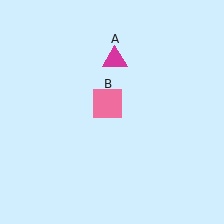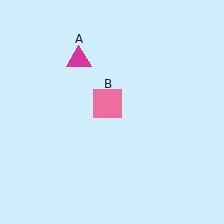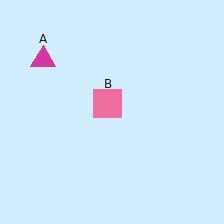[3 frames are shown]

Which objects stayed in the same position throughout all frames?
Pink square (object B) remained stationary.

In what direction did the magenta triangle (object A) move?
The magenta triangle (object A) moved left.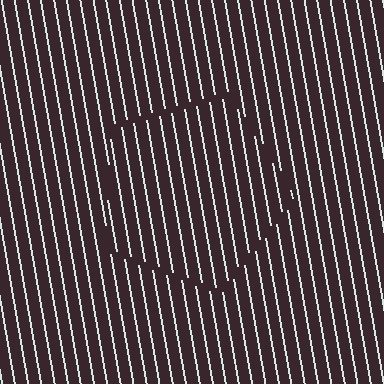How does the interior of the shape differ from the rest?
The interior of the shape contains the same grating, shifted by half a period — the contour is defined by the phase discontinuity where line-ends from the inner and outer gratings abut.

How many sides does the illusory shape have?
5 sides — the line-ends trace a pentagon.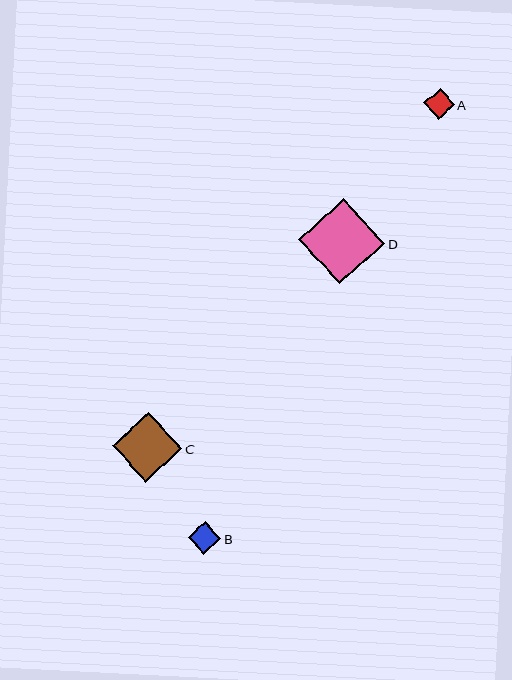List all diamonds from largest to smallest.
From largest to smallest: D, C, B, A.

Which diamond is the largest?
Diamond D is the largest with a size of approximately 86 pixels.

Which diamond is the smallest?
Diamond A is the smallest with a size of approximately 30 pixels.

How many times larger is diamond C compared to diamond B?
Diamond C is approximately 2.2 times the size of diamond B.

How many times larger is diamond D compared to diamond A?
Diamond D is approximately 2.8 times the size of diamond A.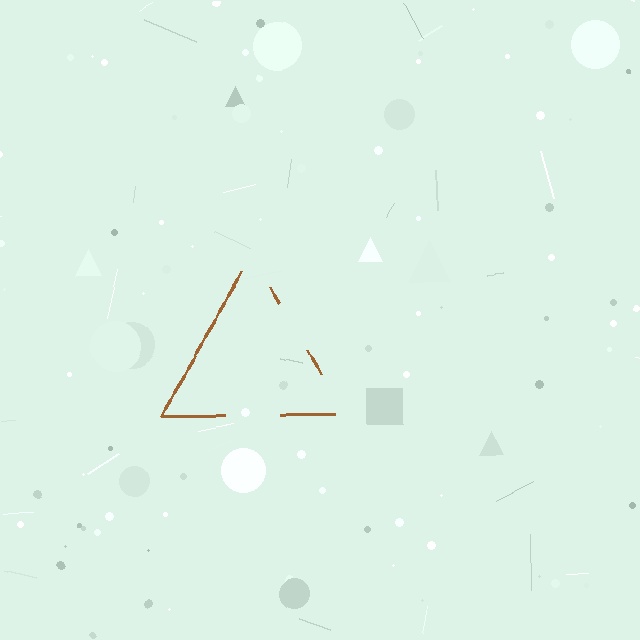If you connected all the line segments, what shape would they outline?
They would outline a triangle.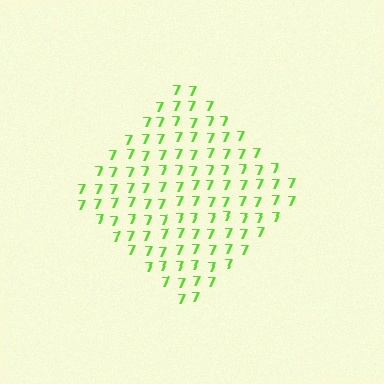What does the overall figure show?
The overall figure shows a diamond.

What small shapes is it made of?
It is made of small digit 7's.